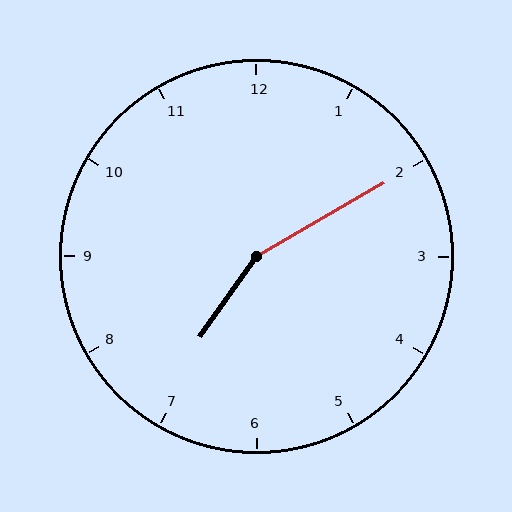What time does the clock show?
7:10.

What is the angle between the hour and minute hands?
Approximately 155 degrees.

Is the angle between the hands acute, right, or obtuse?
It is obtuse.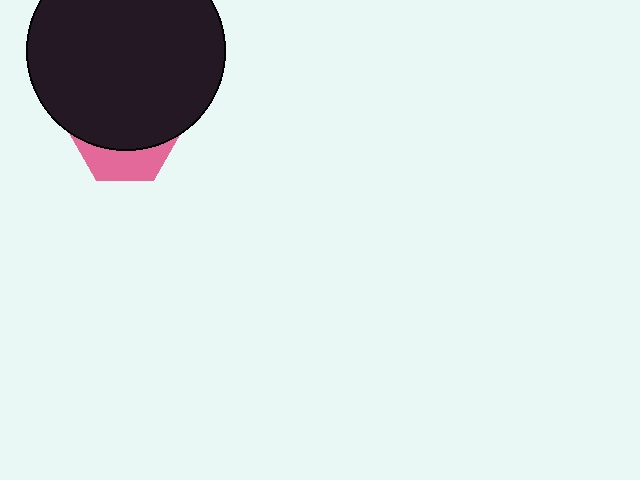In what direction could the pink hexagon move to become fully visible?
The pink hexagon could move down. That would shift it out from behind the black circle entirely.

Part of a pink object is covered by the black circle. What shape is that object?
It is a hexagon.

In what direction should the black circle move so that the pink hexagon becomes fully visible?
The black circle should move up. That is the shortest direction to clear the overlap and leave the pink hexagon fully visible.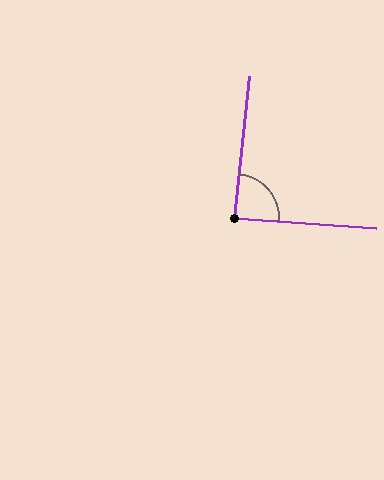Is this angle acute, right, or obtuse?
It is approximately a right angle.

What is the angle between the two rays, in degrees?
Approximately 88 degrees.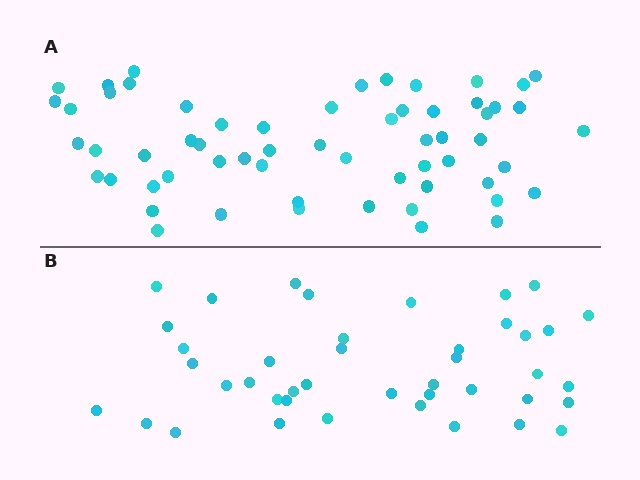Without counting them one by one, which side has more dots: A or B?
Region A (the top region) has more dots.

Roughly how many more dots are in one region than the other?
Region A has approximately 20 more dots than region B.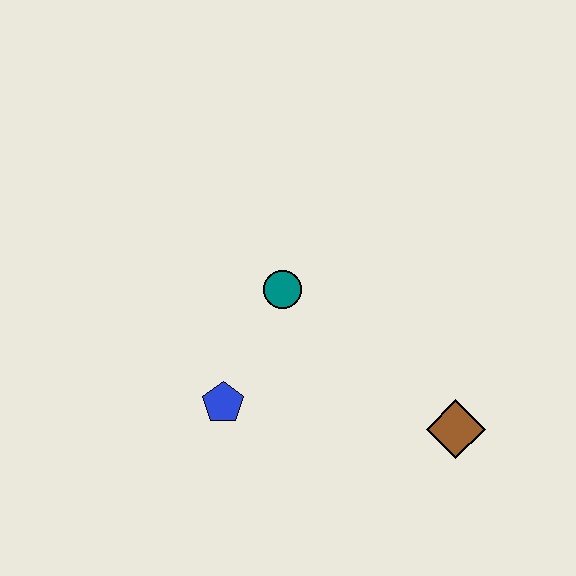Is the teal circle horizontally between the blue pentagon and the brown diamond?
Yes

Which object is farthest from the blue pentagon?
The brown diamond is farthest from the blue pentagon.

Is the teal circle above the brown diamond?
Yes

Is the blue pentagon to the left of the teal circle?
Yes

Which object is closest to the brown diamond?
The teal circle is closest to the brown diamond.